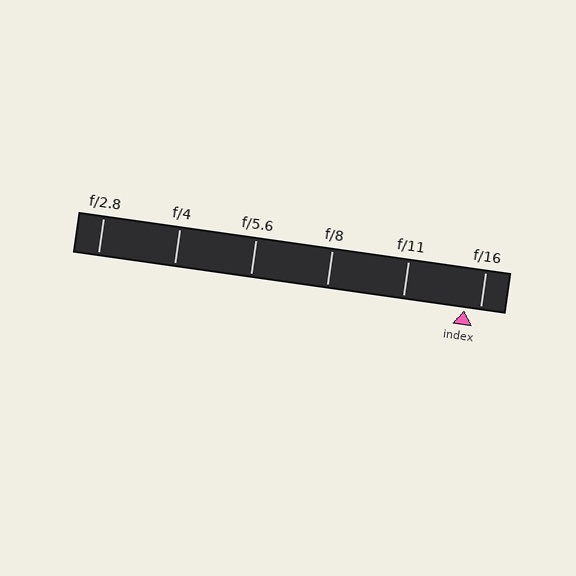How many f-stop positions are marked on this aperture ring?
There are 6 f-stop positions marked.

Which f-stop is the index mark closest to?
The index mark is closest to f/16.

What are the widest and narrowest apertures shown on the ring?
The widest aperture shown is f/2.8 and the narrowest is f/16.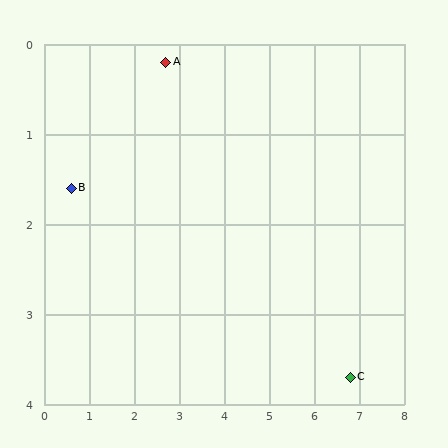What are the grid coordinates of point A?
Point A is at approximately (2.7, 0.2).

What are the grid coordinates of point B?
Point B is at approximately (0.6, 1.6).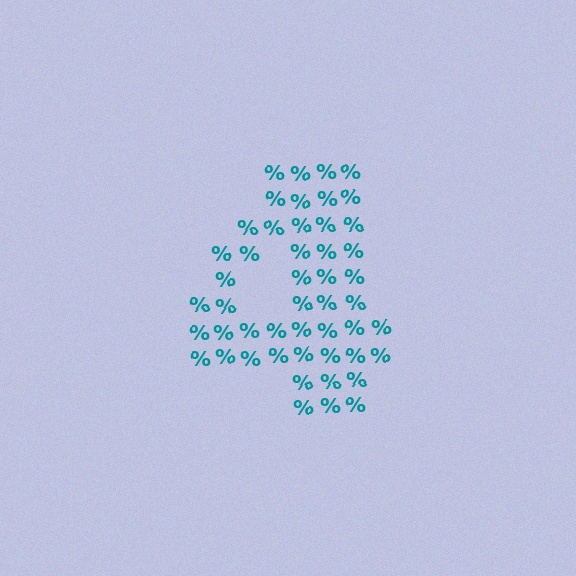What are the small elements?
The small elements are percent signs.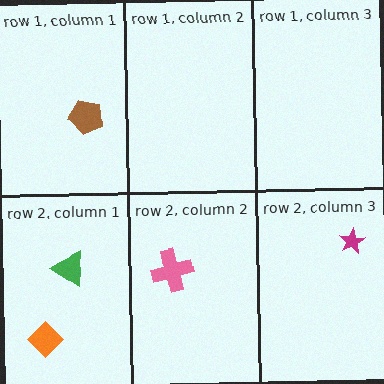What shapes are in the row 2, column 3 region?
The magenta star.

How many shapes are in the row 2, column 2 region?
1.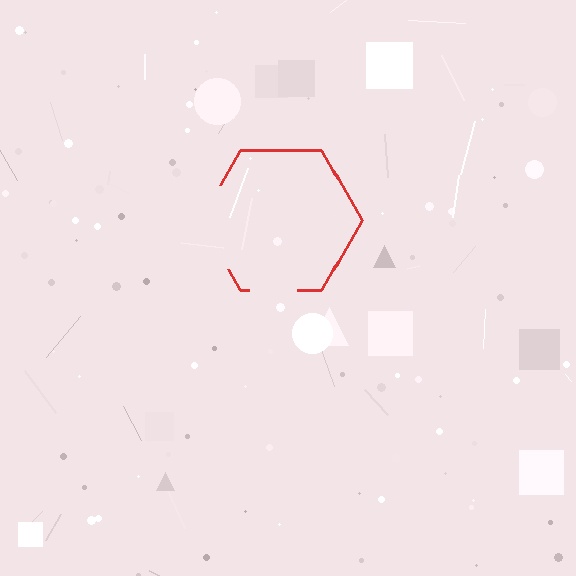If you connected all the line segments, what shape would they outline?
They would outline a hexagon.